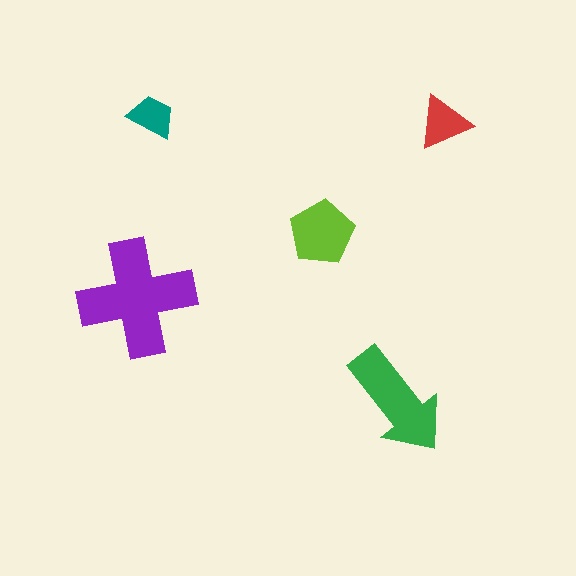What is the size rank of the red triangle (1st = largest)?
4th.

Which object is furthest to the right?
The red triangle is rightmost.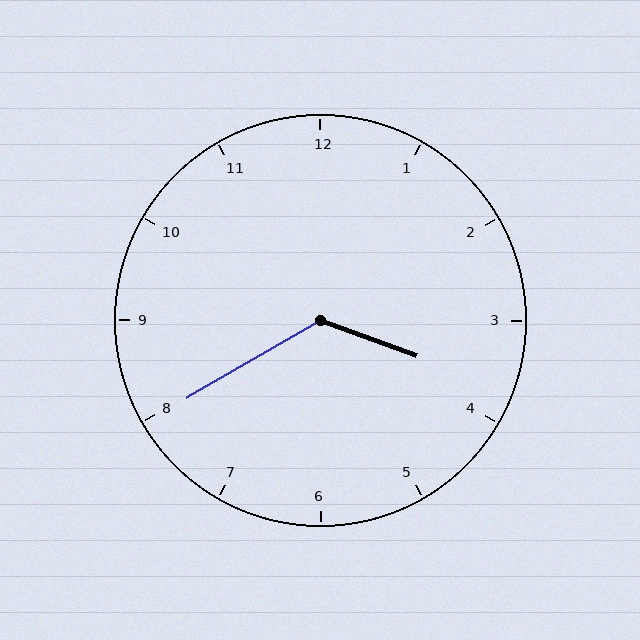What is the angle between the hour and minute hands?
Approximately 130 degrees.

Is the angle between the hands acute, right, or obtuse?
It is obtuse.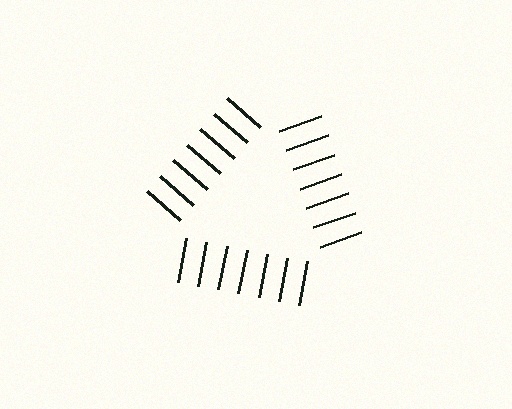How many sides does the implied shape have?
3 sides — the line-ends trace a triangle.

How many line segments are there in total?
21 — 7 along each of the 3 edges.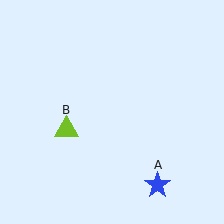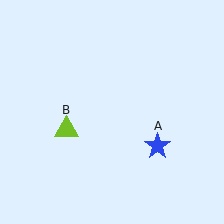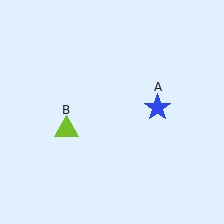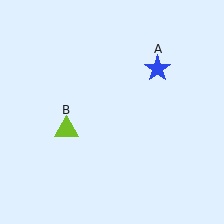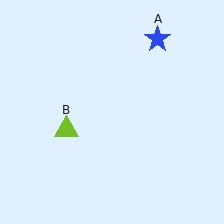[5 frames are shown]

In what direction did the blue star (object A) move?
The blue star (object A) moved up.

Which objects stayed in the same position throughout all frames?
Lime triangle (object B) remained stationary.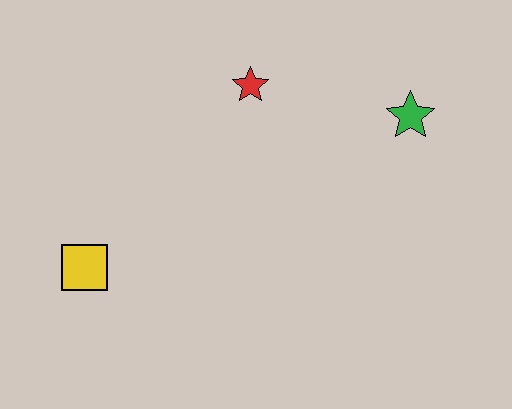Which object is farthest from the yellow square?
The green star is farthest from the yellow square.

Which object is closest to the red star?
The green star is closest to the red star.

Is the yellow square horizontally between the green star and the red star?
No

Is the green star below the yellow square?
No